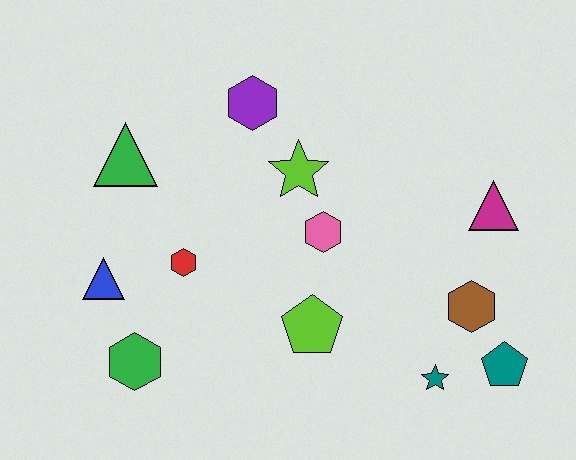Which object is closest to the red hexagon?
The blue triangle is closest to the red hexagon.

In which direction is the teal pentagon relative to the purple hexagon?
The teal pentagon is below the purple hexagon.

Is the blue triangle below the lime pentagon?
No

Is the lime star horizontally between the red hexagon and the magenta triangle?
Yes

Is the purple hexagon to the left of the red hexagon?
No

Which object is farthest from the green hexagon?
The magenta triangle is farthest from the green hexagon.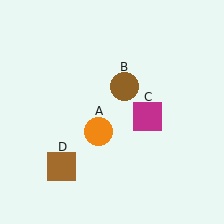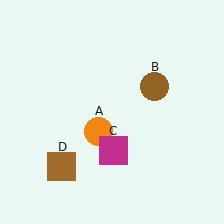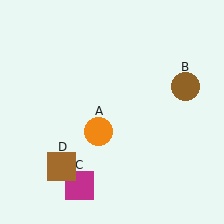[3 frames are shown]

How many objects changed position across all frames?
2 objects changed position: brown circle (object B), magenta square (object C).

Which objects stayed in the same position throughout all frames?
Orange circle (object A) and brown square (object D) remained stationary.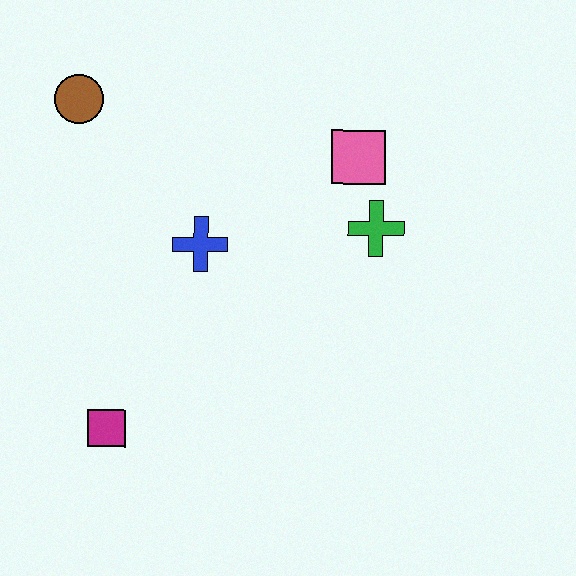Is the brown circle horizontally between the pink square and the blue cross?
No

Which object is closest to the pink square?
The green cross is closest to the pink square.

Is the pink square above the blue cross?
Yes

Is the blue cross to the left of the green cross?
Yes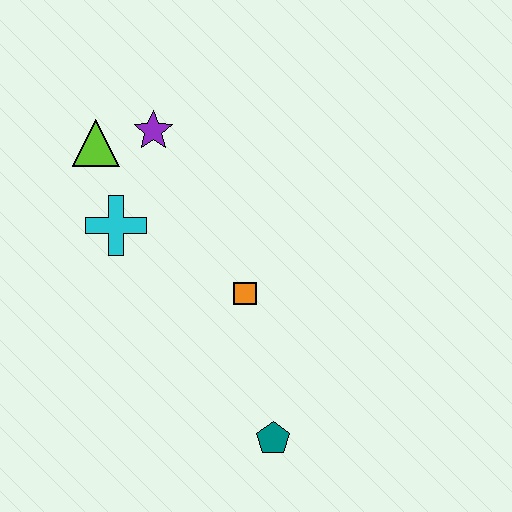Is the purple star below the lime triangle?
No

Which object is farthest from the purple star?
The teal pentagon is farthest from the purple star.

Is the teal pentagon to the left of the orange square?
No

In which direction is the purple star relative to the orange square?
The purple star is above the orange square.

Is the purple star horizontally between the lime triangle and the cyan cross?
No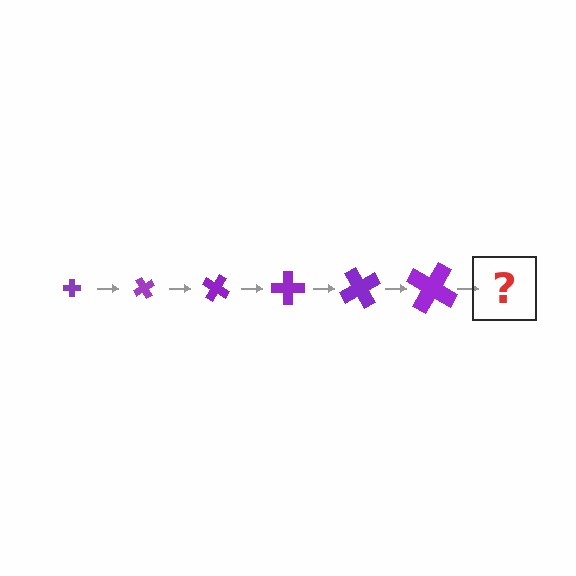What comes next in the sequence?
The next element should be a cross, larger than the previous one and rotated 360 degrees from the start.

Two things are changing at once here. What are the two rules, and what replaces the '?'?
The two rules are that the cross grows larger each step and it rotates 60 degrees each step. The '?' should be a cross, larger than the previous one and rotated 360 degrees from the start.